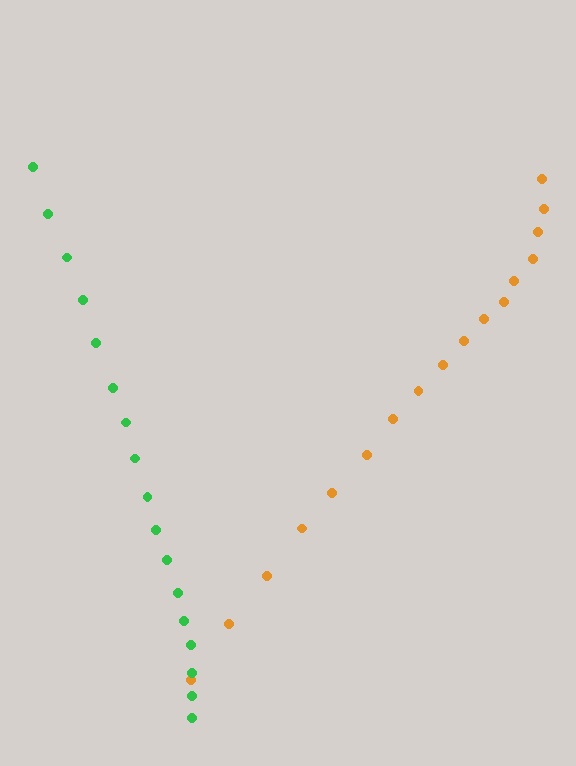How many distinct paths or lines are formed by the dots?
There are 2 distinct paths.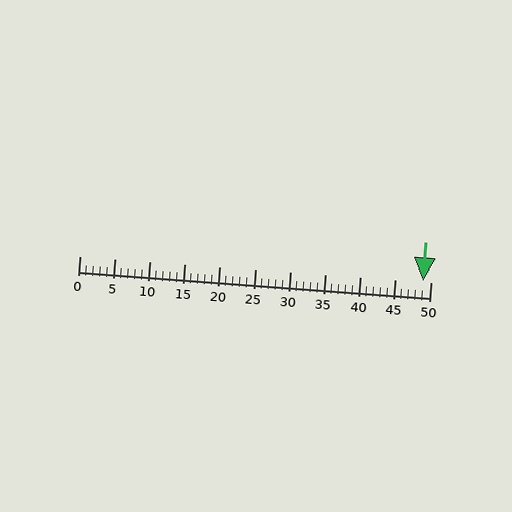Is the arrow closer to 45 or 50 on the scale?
The arrow is closer to 50.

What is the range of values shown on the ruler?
The ruler shows values from 0 to 50.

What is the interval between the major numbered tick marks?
The major tick marks are spaced 5 units apart.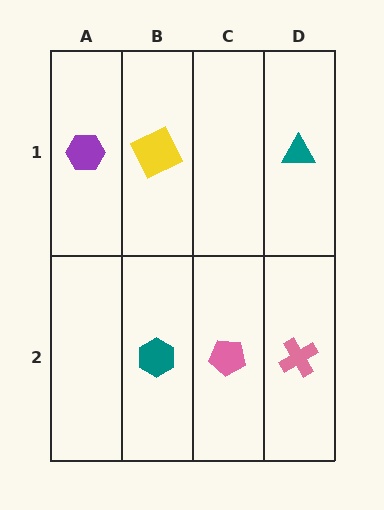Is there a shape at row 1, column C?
No, that cell is empty.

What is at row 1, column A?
A purple hexagon.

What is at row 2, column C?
A pink pentagon.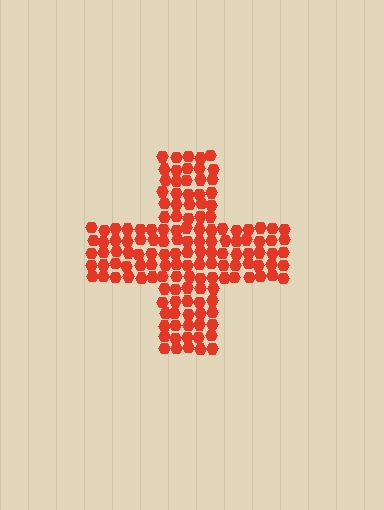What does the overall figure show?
The overall figure shows a cross.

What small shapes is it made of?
It is made of small hexagons.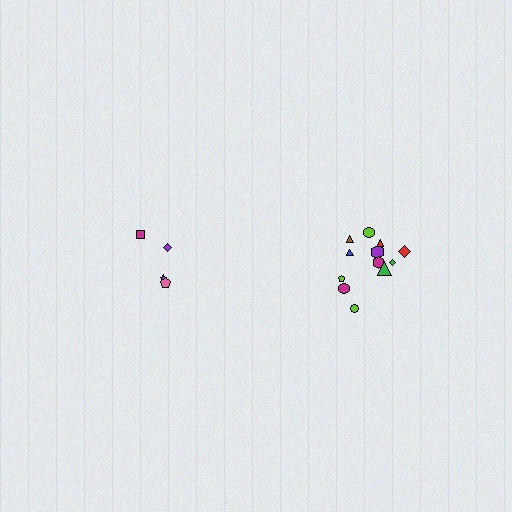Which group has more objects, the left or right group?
The right group.